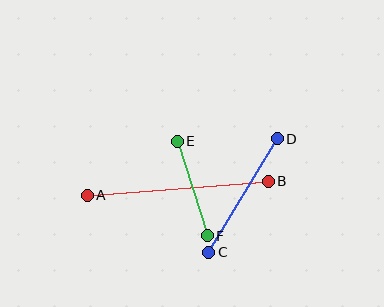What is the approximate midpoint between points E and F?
The midpoint is at approximately (192, 189) pixels.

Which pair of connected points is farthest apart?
Points A and B are farthest apart.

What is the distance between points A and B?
The distance is approximately 181 pixels.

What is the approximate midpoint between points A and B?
The midpoint is at approximately (178, 188) pixels.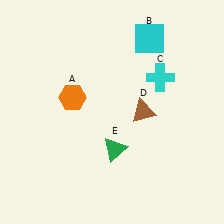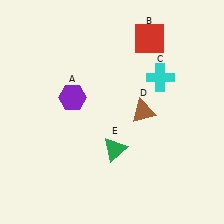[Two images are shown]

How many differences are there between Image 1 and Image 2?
There are 2 differences between the two images.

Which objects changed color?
A changed from orange to purple. B changed from cyan to red.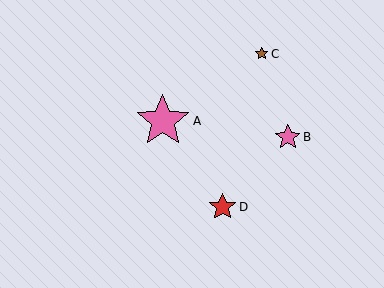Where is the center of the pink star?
The center of the pink star is at (288, 137).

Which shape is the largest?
The pink star (labeled A) is the largest.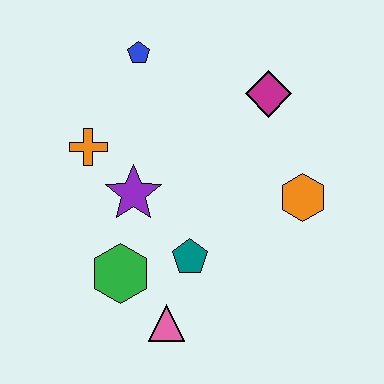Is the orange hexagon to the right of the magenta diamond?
Yes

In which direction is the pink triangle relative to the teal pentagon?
The pink triangle is below the teal pentagon.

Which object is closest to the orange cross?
The purple star is closest to the orange cross.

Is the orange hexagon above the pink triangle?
Yes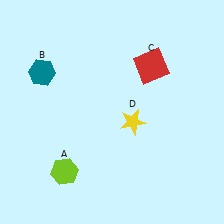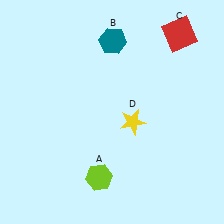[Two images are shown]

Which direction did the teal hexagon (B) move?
The teal hexagon (B) moved right.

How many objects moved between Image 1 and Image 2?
3 objects moved between the two images.